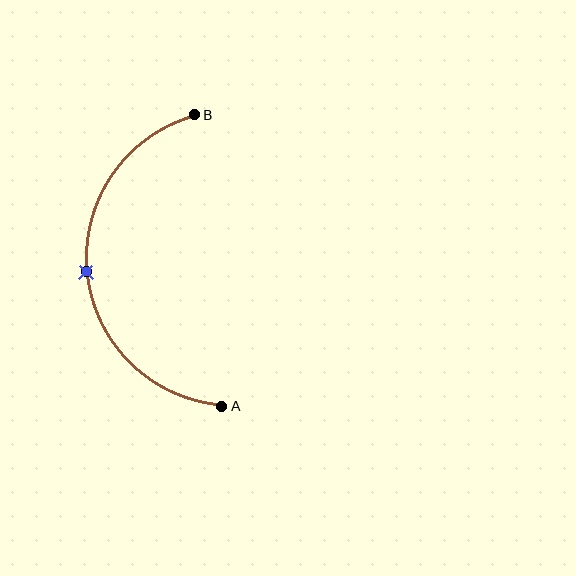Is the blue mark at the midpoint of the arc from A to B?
Yes. The blue mark lies on the arc at equal arc-length from both A and B — it is the arc midpoint.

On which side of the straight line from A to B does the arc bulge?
The arc bulges to the left of the straight line connecting A and B.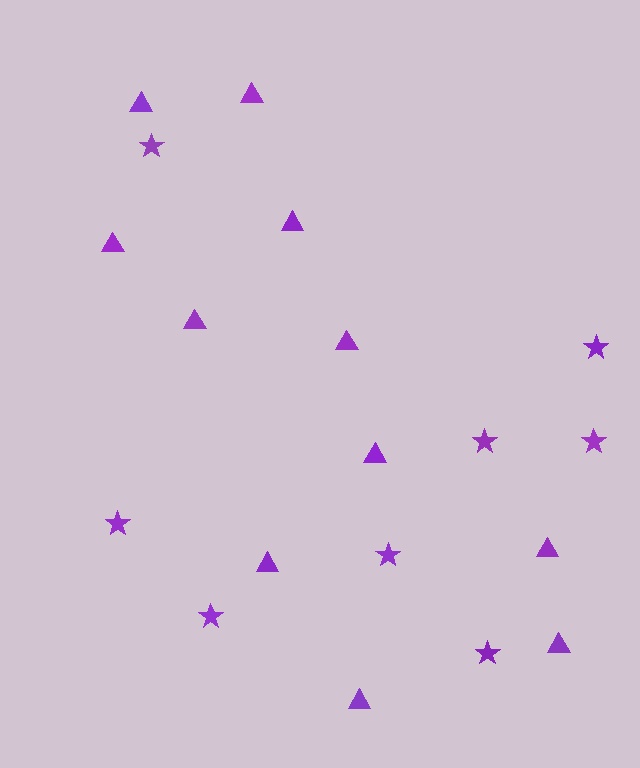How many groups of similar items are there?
There are 2 groups: one group of triangles (11) and one group of stars (8).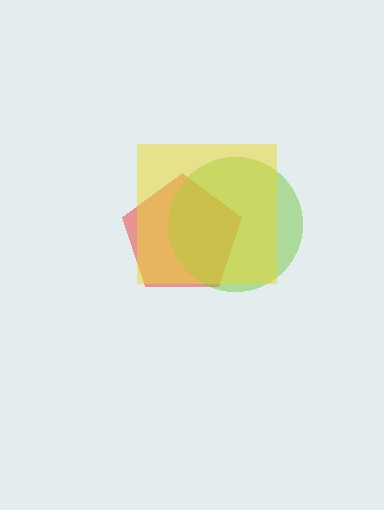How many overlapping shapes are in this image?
There are 3 overlapping shapes in the image.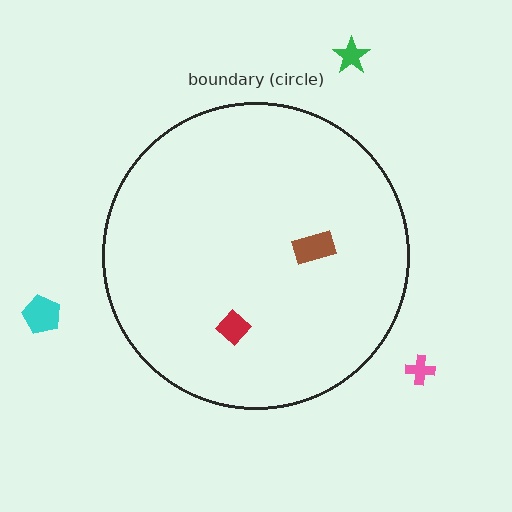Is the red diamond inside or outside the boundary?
Inside.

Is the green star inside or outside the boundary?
Outside.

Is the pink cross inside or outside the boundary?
Outside.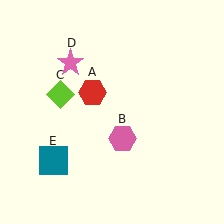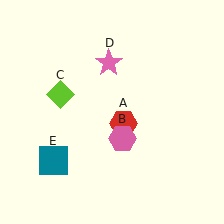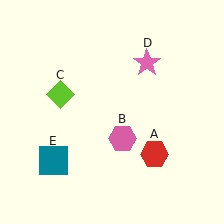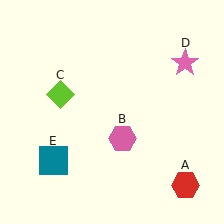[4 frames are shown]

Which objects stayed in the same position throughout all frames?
Pink hexagon (object B) and lime diamond (object C) and teal square (object E) remained stationary.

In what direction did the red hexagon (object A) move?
The red hexagon (object A) moved down and to the right.